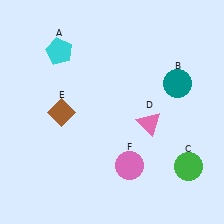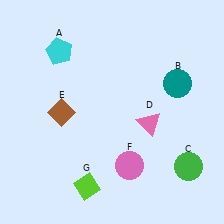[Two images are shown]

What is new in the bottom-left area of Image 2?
A lime diamond (G) was added in the bottom-left area of Image 2.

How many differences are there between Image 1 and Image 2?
There is 1 difference between the two images.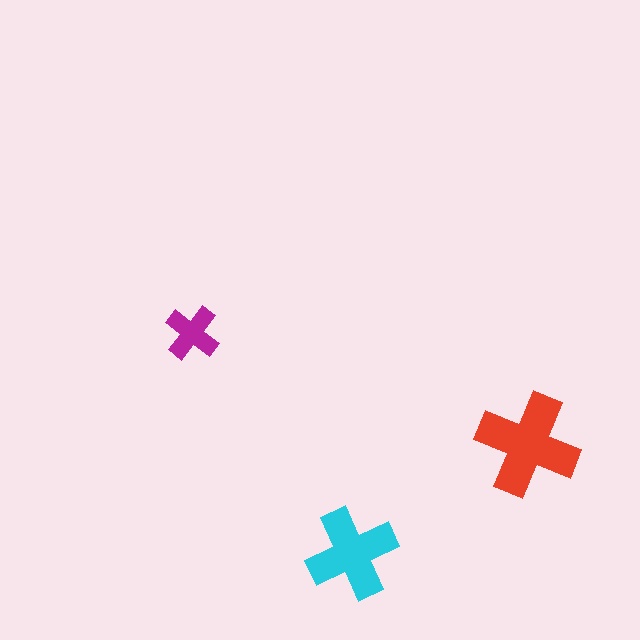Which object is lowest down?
The cyan cross is bottommost.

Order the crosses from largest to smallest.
the red one, the cyan one, the magenta one.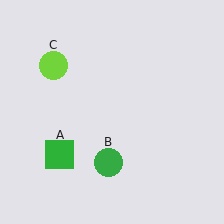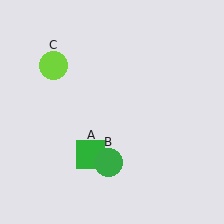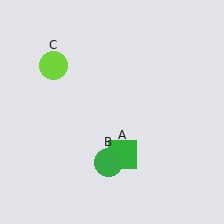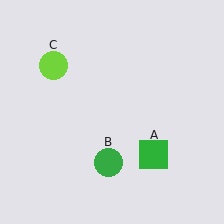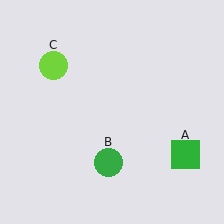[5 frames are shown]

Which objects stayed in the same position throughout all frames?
Green circle (object B) and lime circle (object C) remained stationary.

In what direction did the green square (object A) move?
The green square (object A) moved right.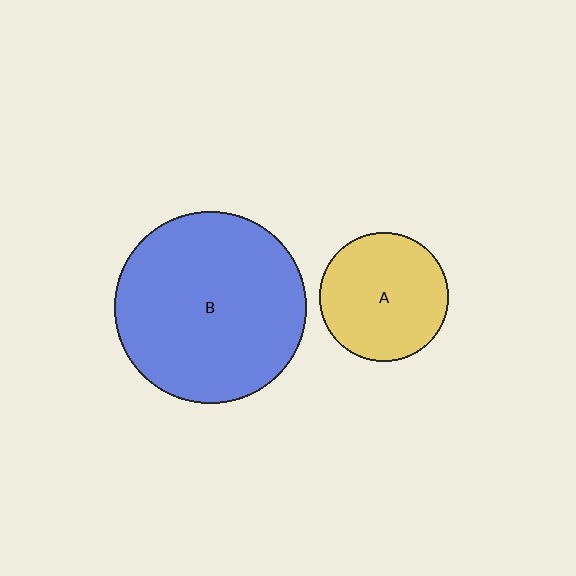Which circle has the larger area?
Circle B (blue).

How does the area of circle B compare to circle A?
Approximately 2.2 times.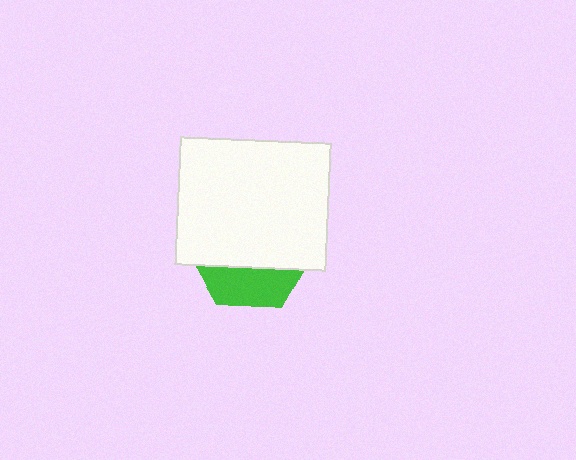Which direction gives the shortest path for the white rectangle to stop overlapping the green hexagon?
Moving up gives the shortest separation.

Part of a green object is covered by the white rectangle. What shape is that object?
It is a hexagon.